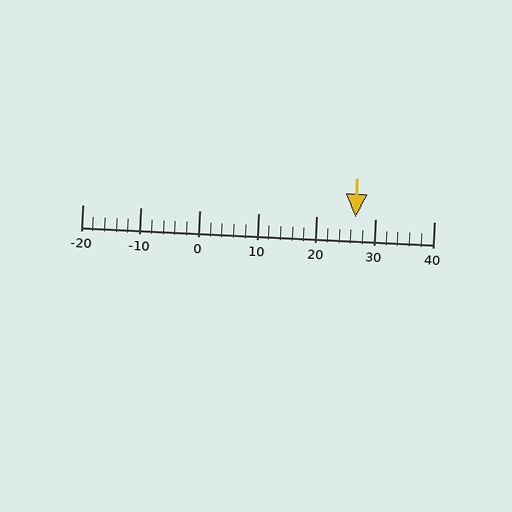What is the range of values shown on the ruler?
The ruler shows values from -20 to 40.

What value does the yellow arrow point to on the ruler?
The yellow arrow points to approximately 27.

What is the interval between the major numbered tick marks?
The major tick marks are spaced 10 units apart.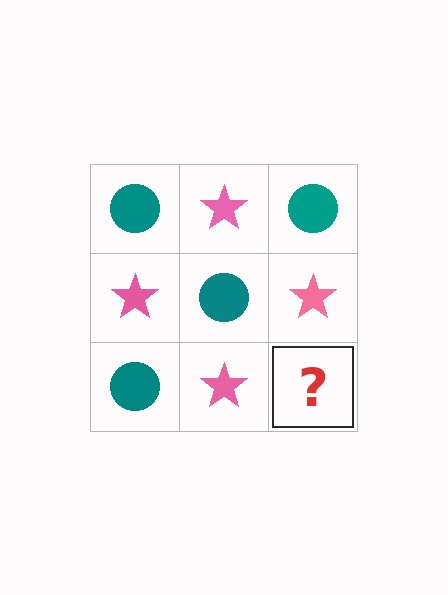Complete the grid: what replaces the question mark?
The question mark should be replaced with a teal circle.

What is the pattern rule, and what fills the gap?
The rule is that it alternates teal circle and pink star in a checkerboard pattern. The gap should be filled with a teal circle.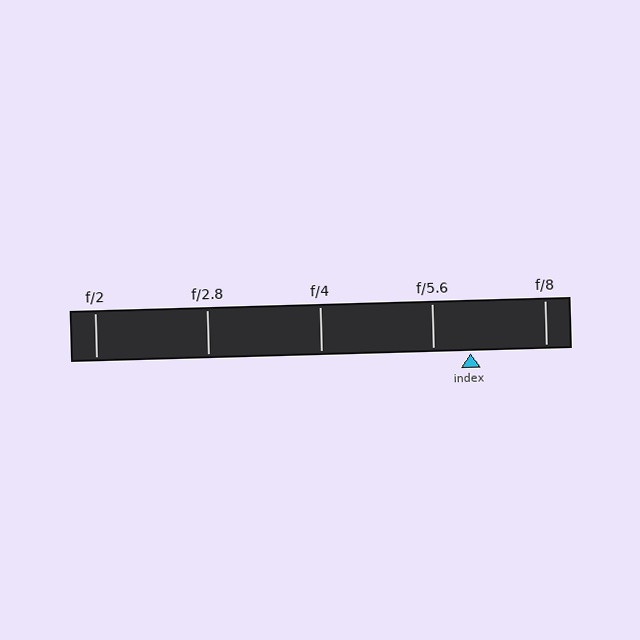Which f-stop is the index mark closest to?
The index mark is closest to f/5.6.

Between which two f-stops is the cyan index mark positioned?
The index mark is between f/5.6 and f/8.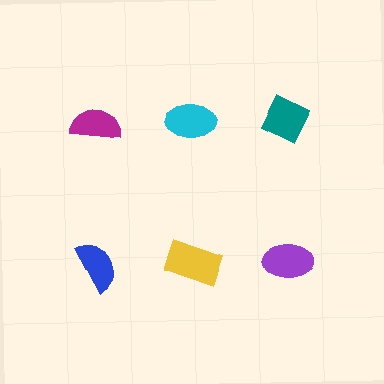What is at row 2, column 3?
A purple ellipse.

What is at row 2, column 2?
A yellow rectangle.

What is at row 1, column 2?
A cyan ellipse.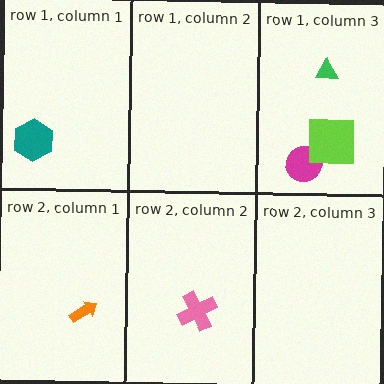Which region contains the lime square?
The row 1, column 3 region.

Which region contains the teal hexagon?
The row 1, column 1 region.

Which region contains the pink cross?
The row 2, column 2 region.